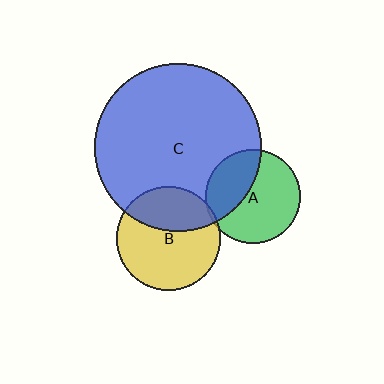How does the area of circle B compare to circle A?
Approximately 1.2 times.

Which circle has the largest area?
Circle C (blue).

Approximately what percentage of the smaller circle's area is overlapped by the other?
Approximately 35%.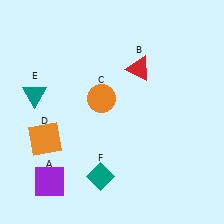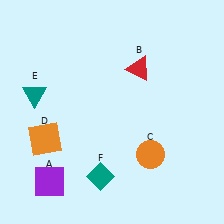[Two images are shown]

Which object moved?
The orange circle (C) moved down.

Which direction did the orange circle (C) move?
The orange circle (C) moved down.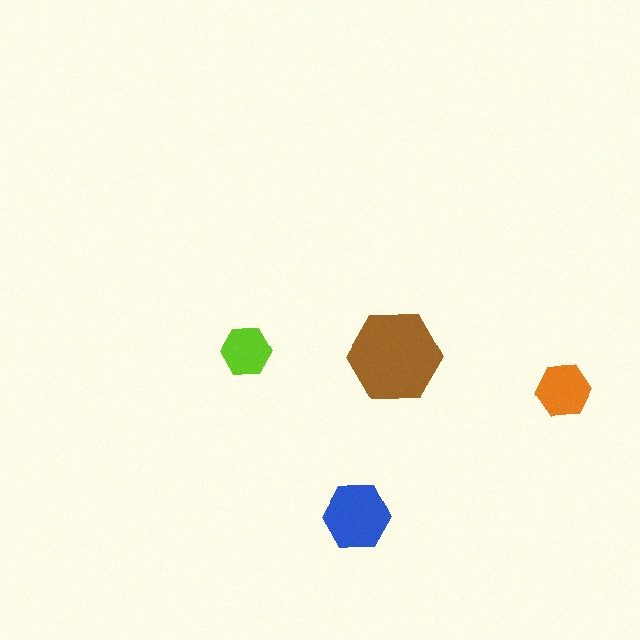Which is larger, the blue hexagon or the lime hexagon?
The blue one.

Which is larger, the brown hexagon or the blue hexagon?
The brown one.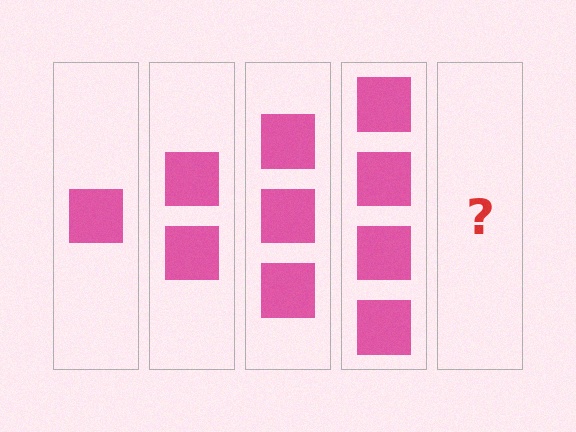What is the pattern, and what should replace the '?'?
The pattern is that each step adds one more square. The '?' should be 5 squares.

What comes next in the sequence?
The next element should be 5 squares.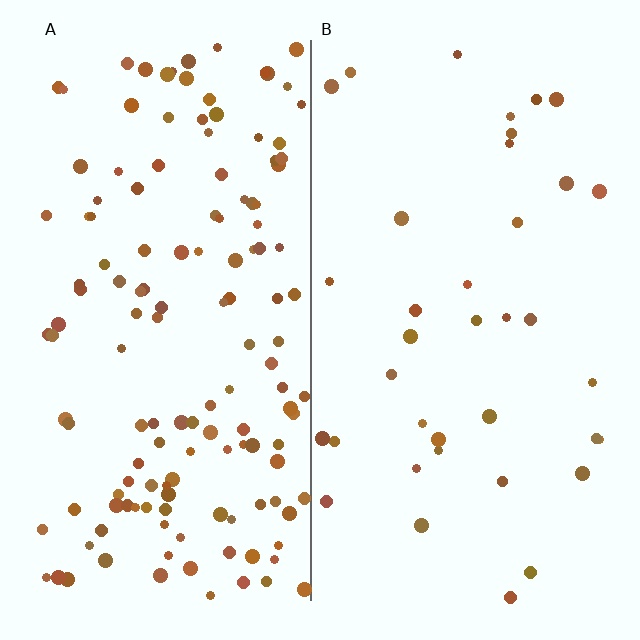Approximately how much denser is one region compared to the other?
Approximately 3.8× — region A over region B.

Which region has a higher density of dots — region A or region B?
A (the left).